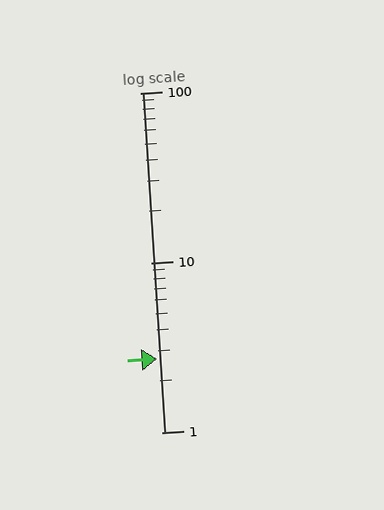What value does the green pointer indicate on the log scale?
The pointer indicates approximately 2.7.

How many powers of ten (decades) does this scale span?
The scale spans 2 decades, from 1 to 100.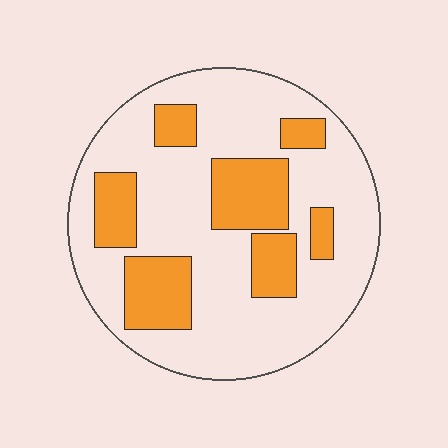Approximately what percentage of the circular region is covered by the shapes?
Approximately 30%.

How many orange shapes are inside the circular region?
7.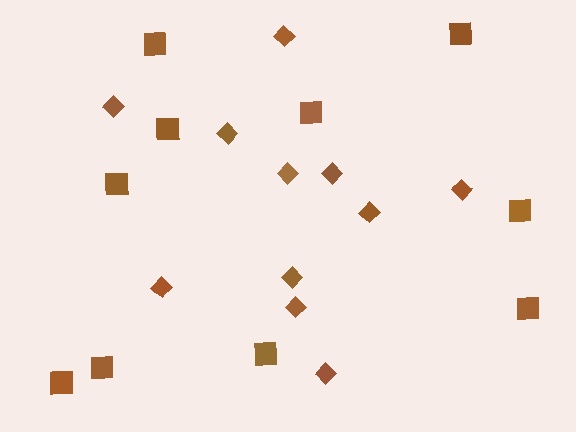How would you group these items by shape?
There are 2 groups: one group of squares (10) and one group of diamonds (11).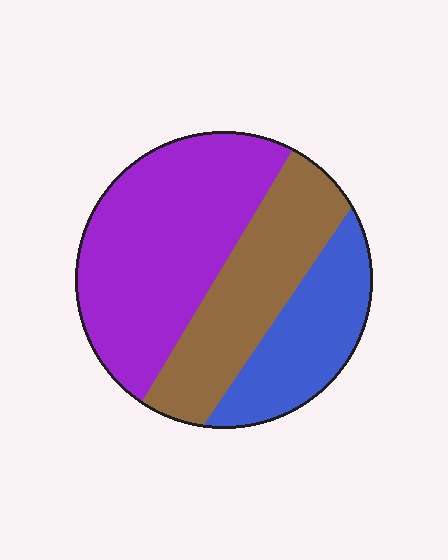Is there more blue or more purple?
Purple.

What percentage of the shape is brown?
Brown covers around 30% of the shape.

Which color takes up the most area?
Purple, at roughly 45%.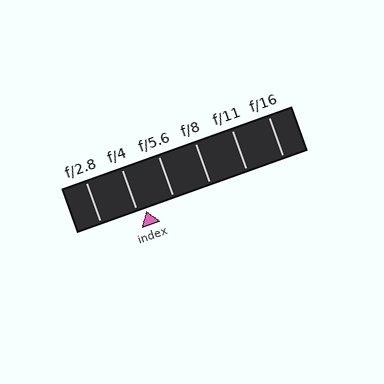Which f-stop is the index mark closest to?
The index mark is closest to f/4.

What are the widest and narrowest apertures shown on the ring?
The widest aperture shown is f/2.8 and the narrowest is f/16.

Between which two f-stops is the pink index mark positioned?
The index mark is between f/4 and f/5.6.